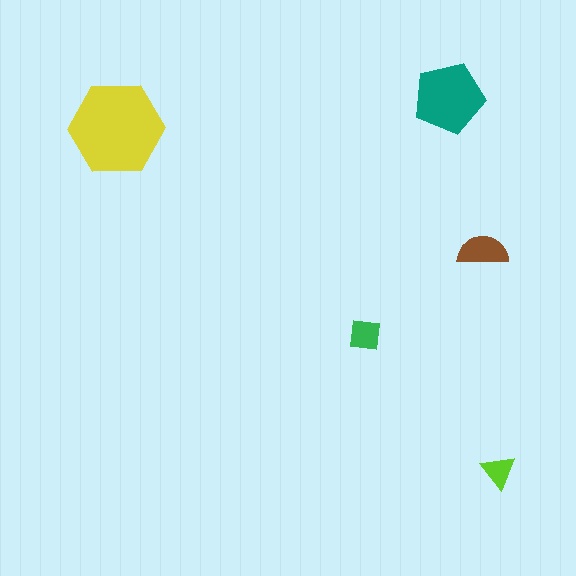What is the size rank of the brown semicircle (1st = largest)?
3rd.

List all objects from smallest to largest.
The lime triangle, the green square, the brown semicircle, the teal pentagon, the yellow hexagon.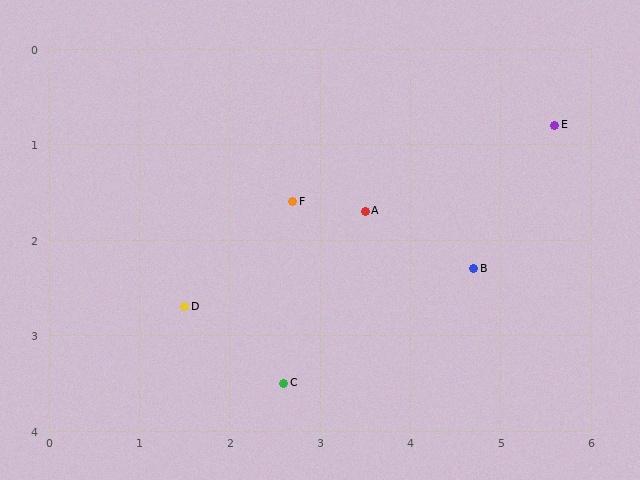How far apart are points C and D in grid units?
Points C and D are about 1.4 grid units apart.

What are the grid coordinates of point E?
Point E is at approximately (5.6, 0.8).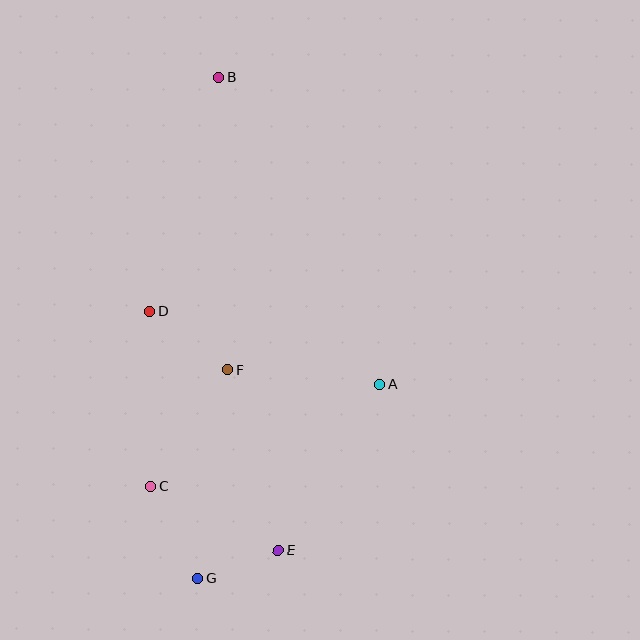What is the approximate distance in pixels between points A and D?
The distance between A and D is approximately 241 pixels.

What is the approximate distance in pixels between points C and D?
The distance between C and D is approximately 175 pixels.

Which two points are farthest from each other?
Points B and G are farthest from each other.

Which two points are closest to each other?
Points E and G are closest to each other.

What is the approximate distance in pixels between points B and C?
The distance between B and C is approximately 414 pixels.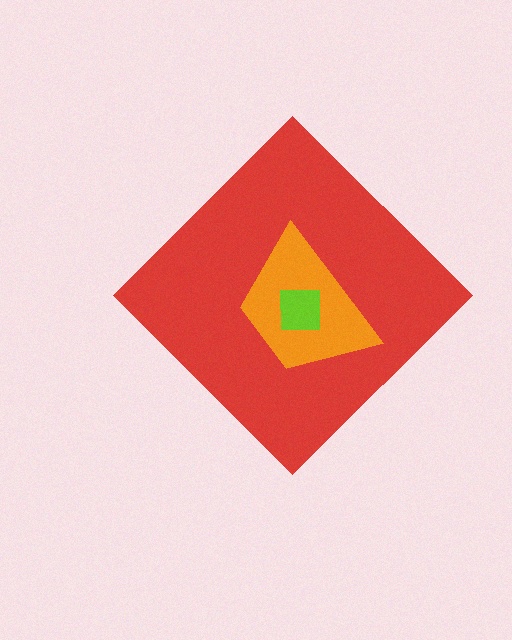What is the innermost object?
The lime square.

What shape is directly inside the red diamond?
The orange trapezoid.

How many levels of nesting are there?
3.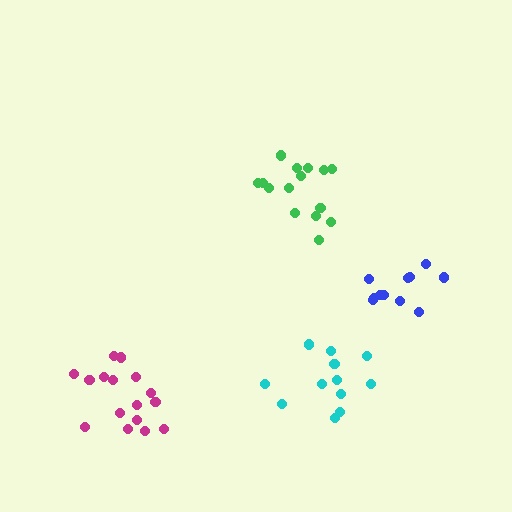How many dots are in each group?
Group 1: 12 dots, Group 2: 16 dots, Group 3: 11 dots, Group 4: 15 dots (54 total).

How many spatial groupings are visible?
There are 4 spatial groupings.